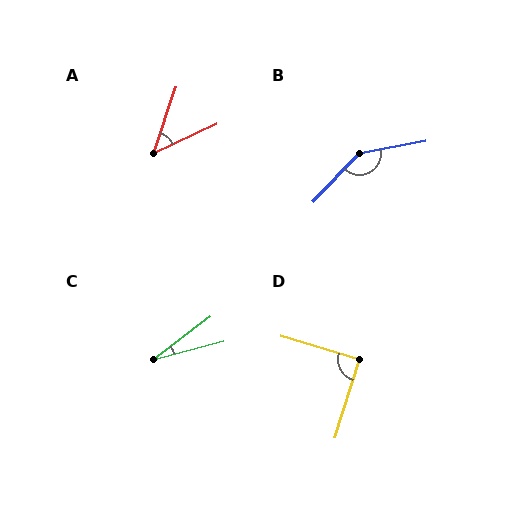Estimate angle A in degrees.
Approximately 47 degrees.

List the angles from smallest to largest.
C (22°), A (47°), D (89°), B (144°).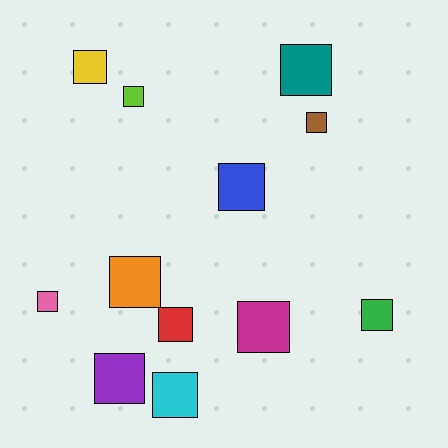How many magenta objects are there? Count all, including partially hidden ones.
There is 1 magenta object.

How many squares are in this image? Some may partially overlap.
There are 12 squares.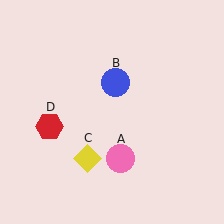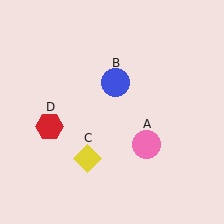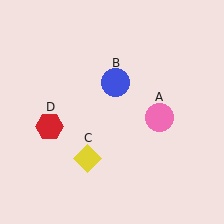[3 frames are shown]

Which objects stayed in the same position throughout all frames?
Blue circle (object B) and yellow diamond (object C) and red hexagon (object D) remained stationary.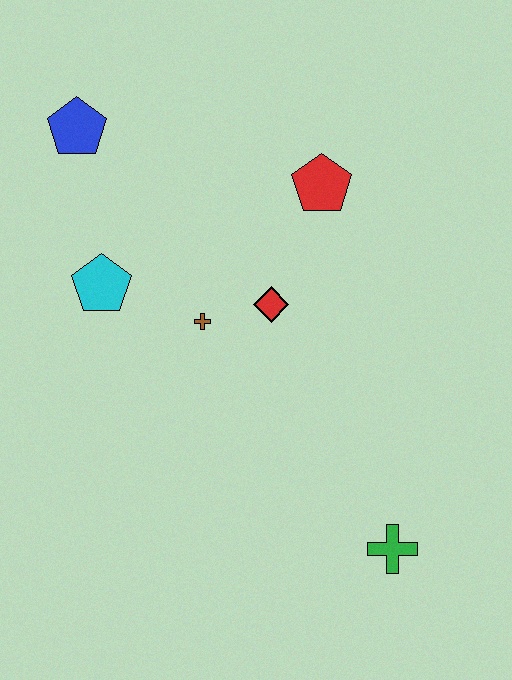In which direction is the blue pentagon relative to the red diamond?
The blue pentagon is to the left of the red diamond.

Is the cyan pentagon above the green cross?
Yes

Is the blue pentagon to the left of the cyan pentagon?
Yes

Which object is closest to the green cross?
The red diamond is closest to the green cross.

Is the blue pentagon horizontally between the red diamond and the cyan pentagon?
No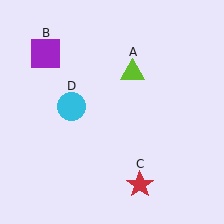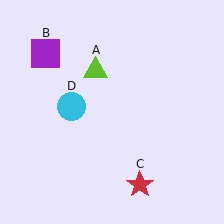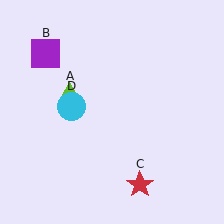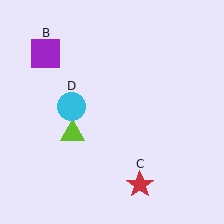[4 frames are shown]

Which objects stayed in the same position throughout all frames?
Purple square (object B) and red star (object C) and cyan circle (object D) remained stationary.